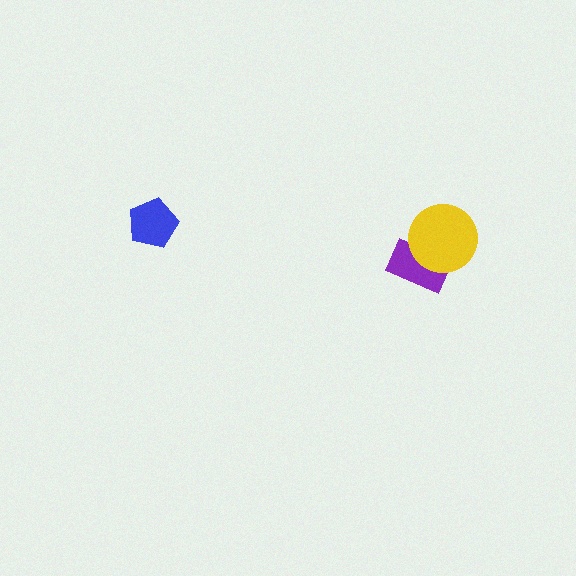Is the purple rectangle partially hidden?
Yes, it is partially covered by another shape.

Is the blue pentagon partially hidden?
No, no other shape covers it.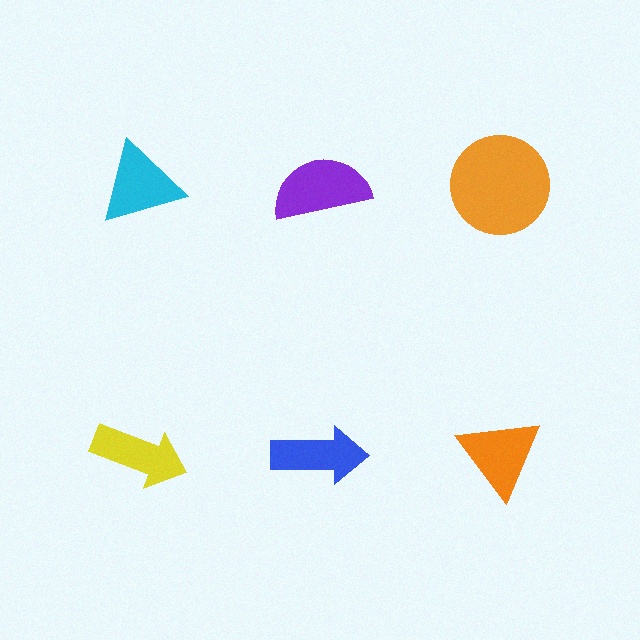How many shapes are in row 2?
3 shapes.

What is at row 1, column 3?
An orange circle.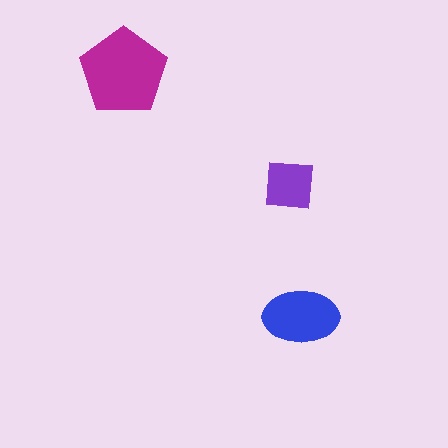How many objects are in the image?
There are 3 objects in the image.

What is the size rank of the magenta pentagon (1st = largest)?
1st.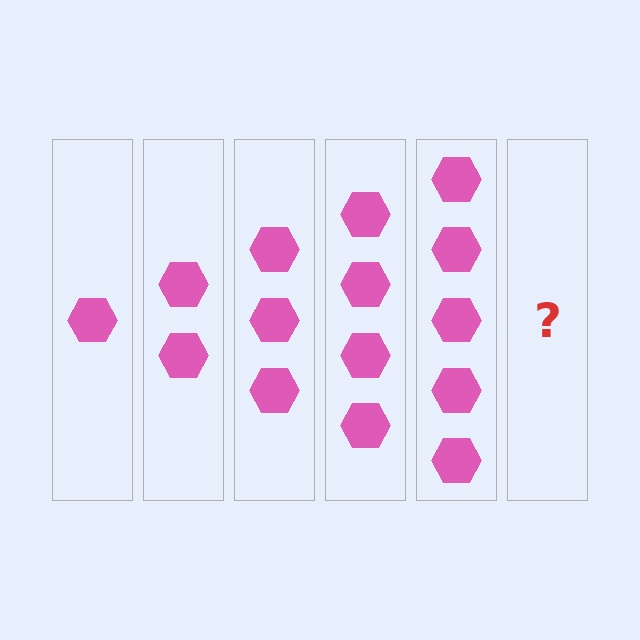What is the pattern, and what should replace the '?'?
The pattern is that each step adds one more hexagon. The '?' should be 6 hexagons.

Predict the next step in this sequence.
The next step is 6 hexagons.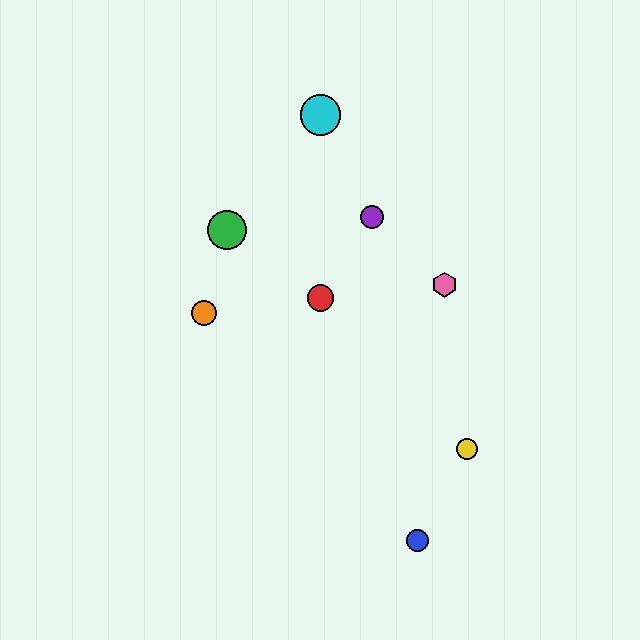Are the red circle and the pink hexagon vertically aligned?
No, the red circle is at x≈321 and the pink hexagon is at x≈445.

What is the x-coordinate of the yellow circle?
The yellow circle is at x≈467.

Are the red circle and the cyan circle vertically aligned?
Yes, both are at x≈321.